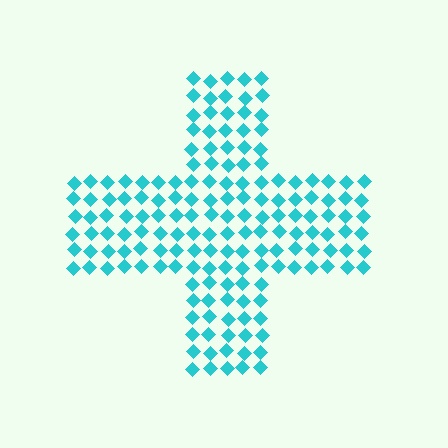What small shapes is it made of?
It is made of small diamonds.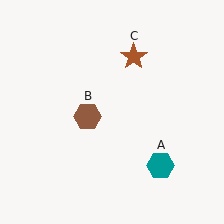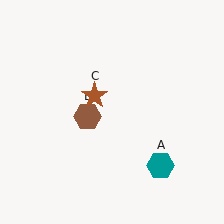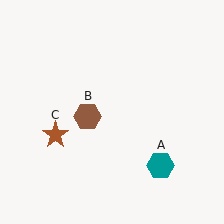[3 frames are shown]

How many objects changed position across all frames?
1 object changed position: brown star (object C).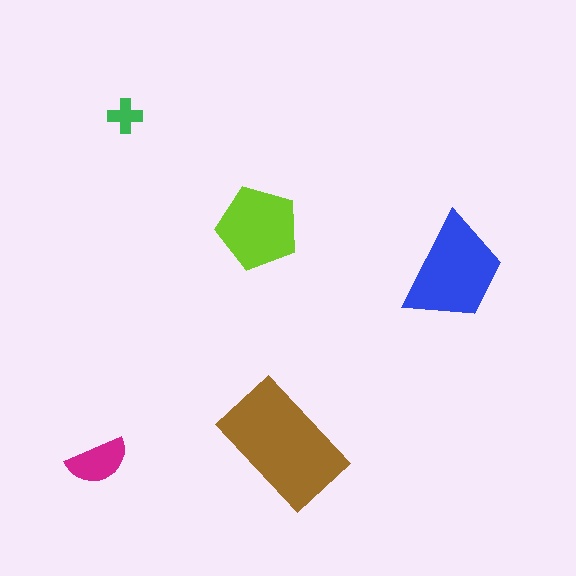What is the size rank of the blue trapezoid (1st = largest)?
2nd.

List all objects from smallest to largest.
The green cross, the magenta semicircle, the lime pentagon, the blue trapezoid, the brown rectangle.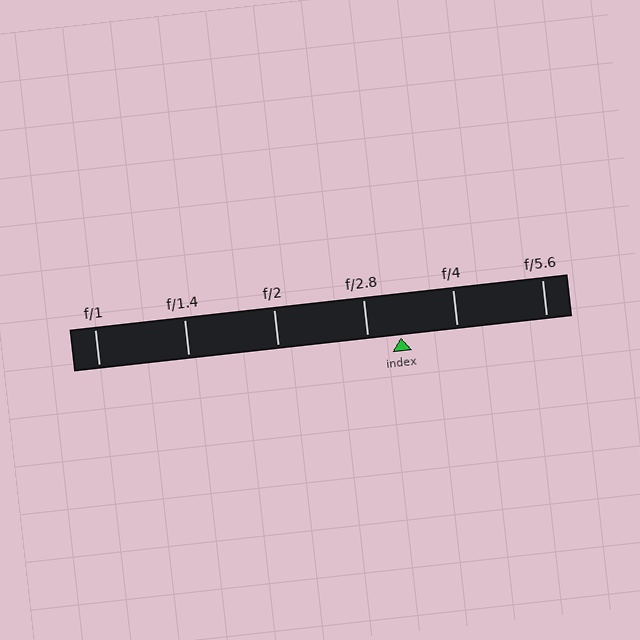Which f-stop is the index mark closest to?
The index mark is closest to f/2.8.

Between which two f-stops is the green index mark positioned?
The index mark is between f/2.8 and f/4.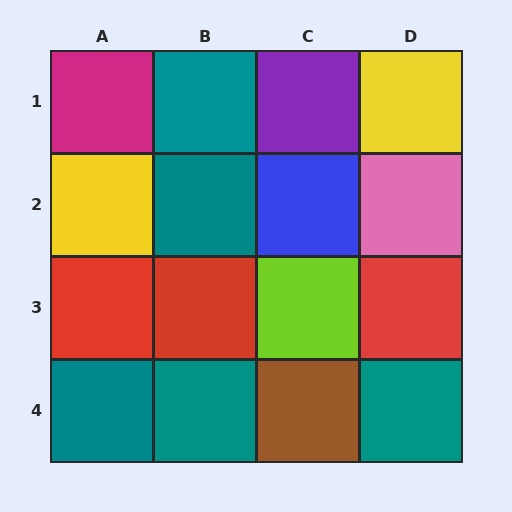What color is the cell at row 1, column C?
Purple.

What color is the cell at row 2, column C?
Blue.